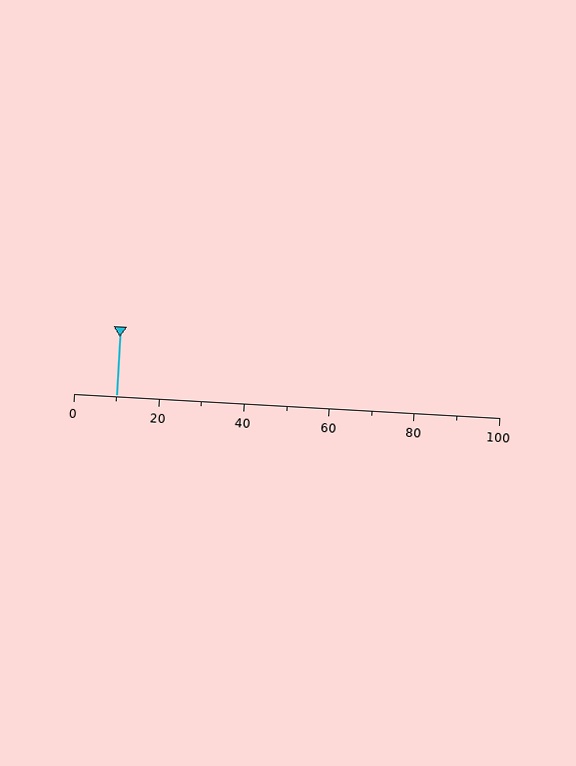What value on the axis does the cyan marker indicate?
The marker indicates approximately 10.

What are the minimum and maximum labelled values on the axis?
The axis runs from 0 to 100.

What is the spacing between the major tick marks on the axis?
The major ticks are spaced 20 apart.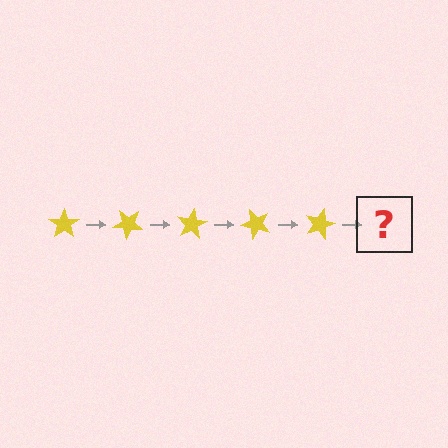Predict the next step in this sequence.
The next step is a yellow star rotated 200 degrees.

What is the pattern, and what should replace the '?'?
The pattern is that the star rotates 40 degrees each step. The '?' should be a yellow star rotated 200 degrees.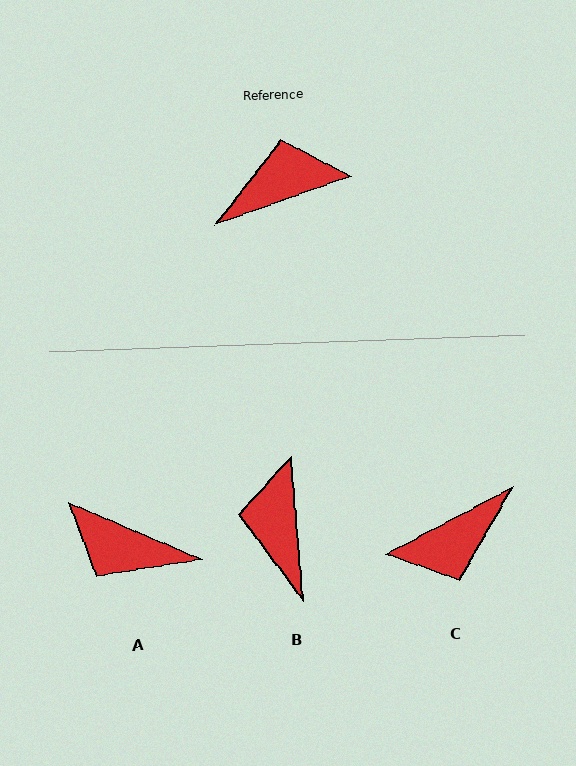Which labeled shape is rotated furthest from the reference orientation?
C, about 172 degrees away.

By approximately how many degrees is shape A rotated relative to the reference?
Approximately 137 degrees counter-clockwise.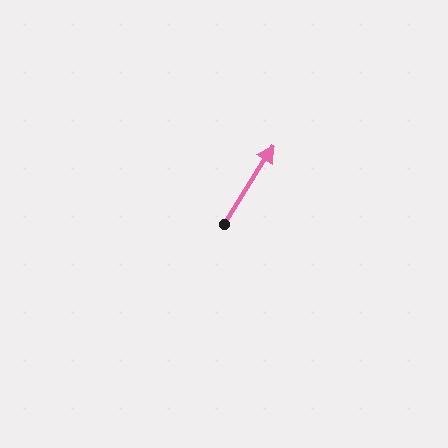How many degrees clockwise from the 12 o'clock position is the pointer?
Approximately 32 degrees.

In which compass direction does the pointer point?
Northeast.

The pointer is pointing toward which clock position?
Roughly 1 o'clock.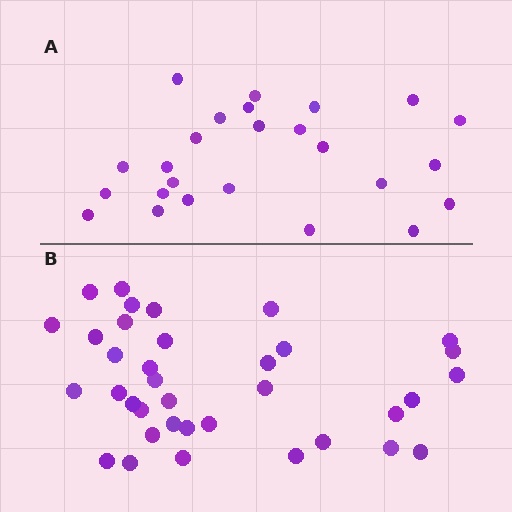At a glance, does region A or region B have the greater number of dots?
Region B (the bottom region) has more dots.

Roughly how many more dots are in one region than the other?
Region B has roughly 12 or so more dots than region A.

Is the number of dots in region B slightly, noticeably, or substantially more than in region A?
Region B has noticeably more, but not dramatically so. The ratio is roughly 1.4 to 1.